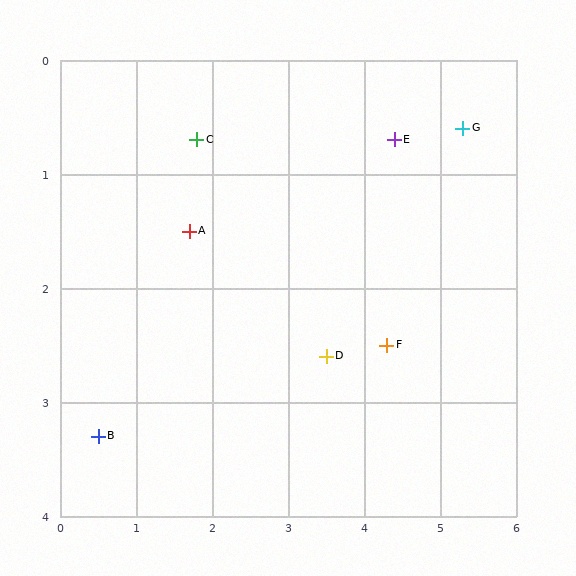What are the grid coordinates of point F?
Point F is at approximately (4.3, 2.5).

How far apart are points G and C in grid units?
Points G and C are about 3.5 grid units apart.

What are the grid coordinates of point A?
Point A is at approximately (1.7, 1.5).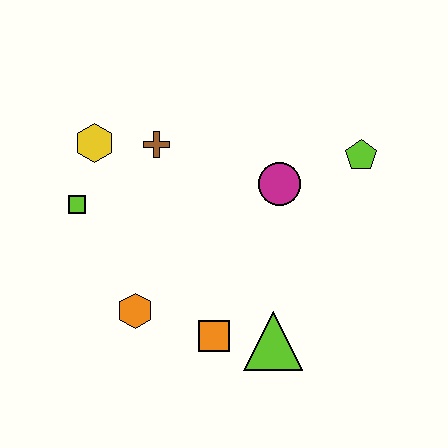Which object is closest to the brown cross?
The yellow hexagon is closest to the brown cross.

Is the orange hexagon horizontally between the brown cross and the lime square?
Yes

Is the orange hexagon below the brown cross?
Yes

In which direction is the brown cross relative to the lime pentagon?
The brown cross is to the left of the lime pentagon.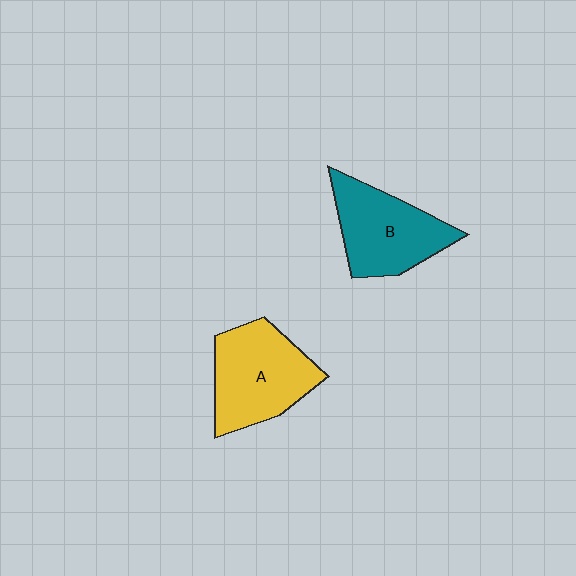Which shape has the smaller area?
Shape B (teal).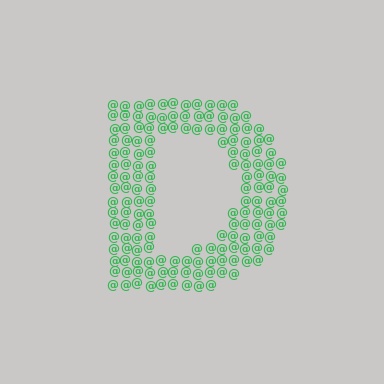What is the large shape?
The large shape is the letter D.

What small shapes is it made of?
It is made of small at signs.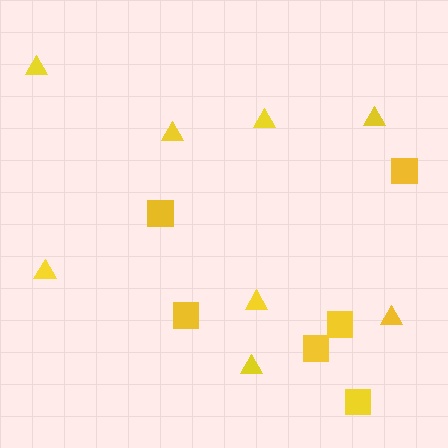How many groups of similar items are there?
There are 2 groups: one group of triangles (8) and one group of squares (6).